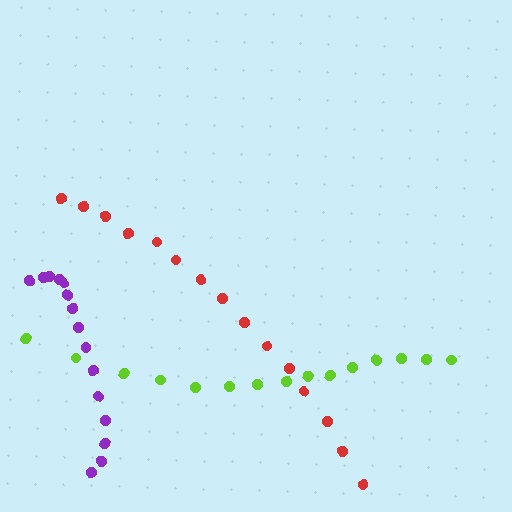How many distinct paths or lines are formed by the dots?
There are 3 distinct paths.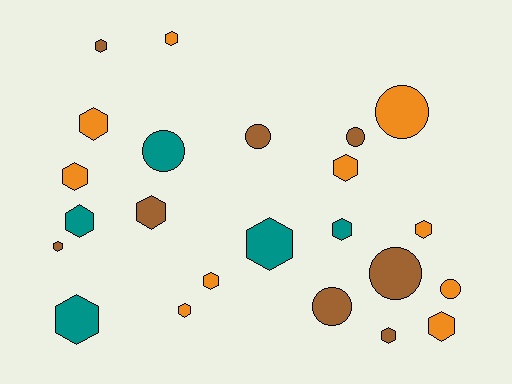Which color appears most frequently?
Orange, with 10 objects.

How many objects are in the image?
There are 23 objects.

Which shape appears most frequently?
Hexagon, with 16 objects.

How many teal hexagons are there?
There are 4 teal hexagons.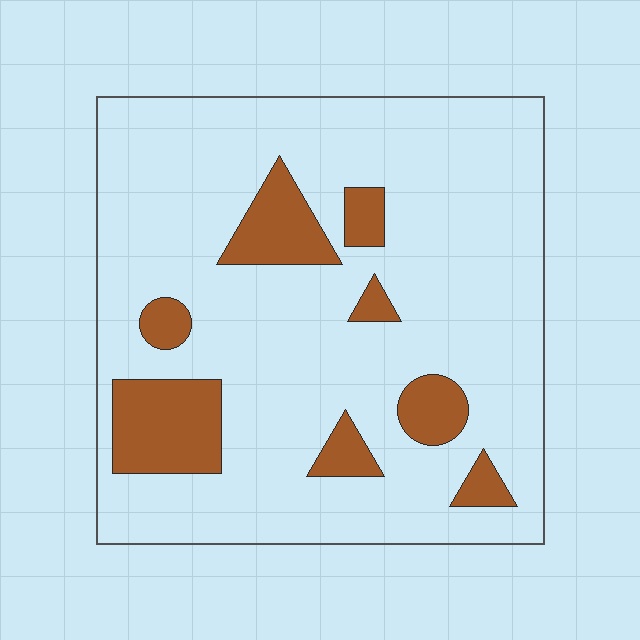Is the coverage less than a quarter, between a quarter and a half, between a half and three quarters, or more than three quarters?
Less than a quarter.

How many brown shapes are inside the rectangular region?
8.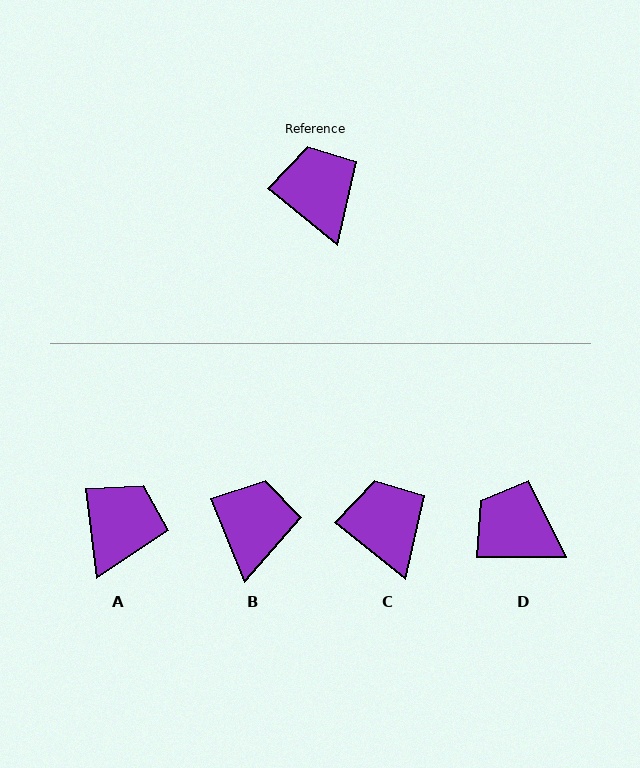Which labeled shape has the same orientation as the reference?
C.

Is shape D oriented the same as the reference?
No, it is off by about 39 degrees.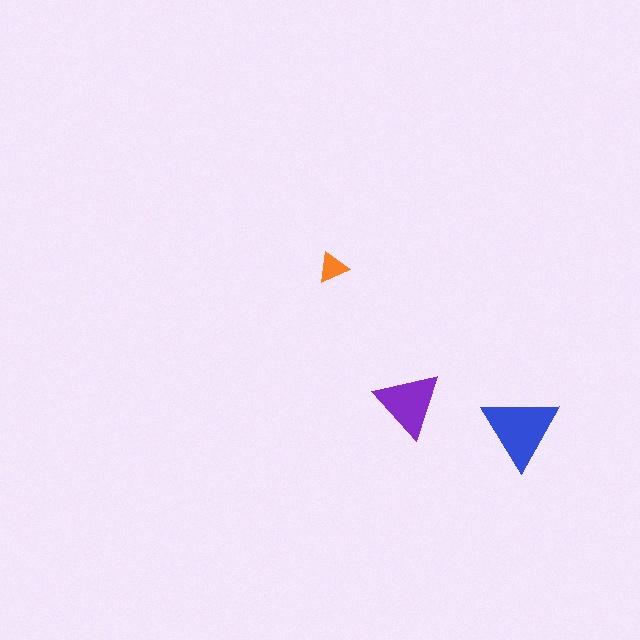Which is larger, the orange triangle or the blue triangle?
The blue one.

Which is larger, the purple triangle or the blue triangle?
The blue one.